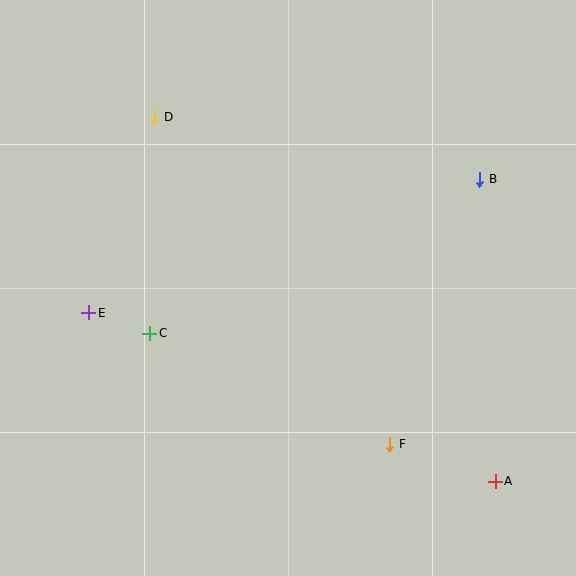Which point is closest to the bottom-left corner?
Point E is closest to the bottom-left corner.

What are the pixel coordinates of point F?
Point F is at (390, 444).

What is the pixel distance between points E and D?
The distance between E and D is 207 pixels.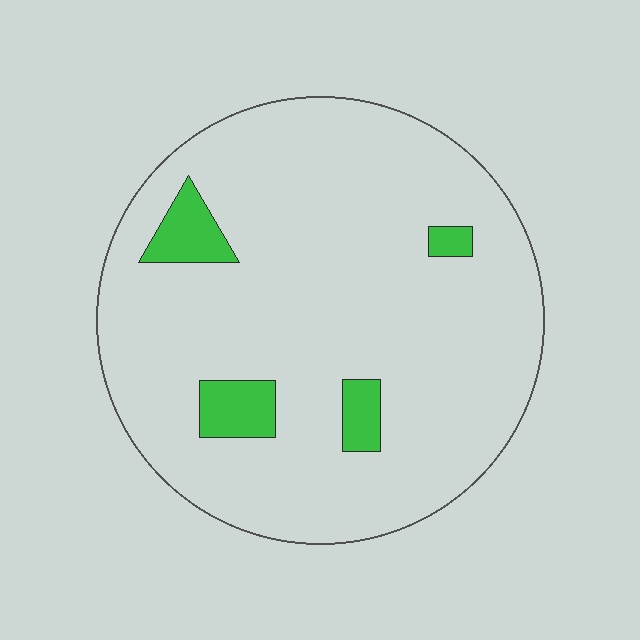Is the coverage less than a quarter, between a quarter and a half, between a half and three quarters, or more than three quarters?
Less than a quarter.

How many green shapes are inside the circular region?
4.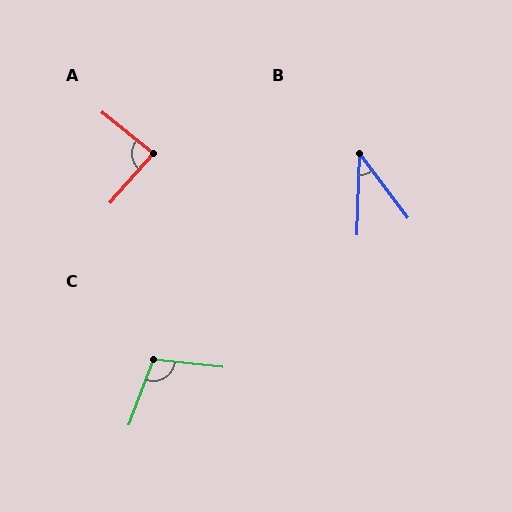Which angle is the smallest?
B, at approximately 38 degrees.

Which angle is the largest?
C, at approximately 104 degrees.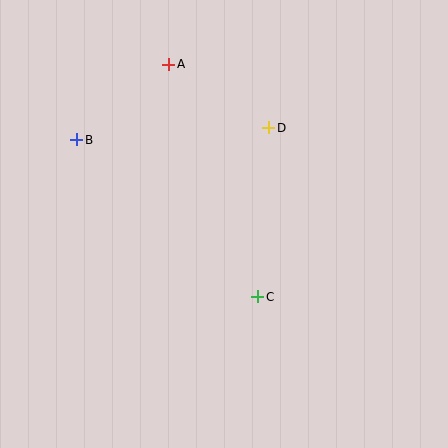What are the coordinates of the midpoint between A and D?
The midpoint between A and D is at (219, 96).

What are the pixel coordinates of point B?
Point B is at (77, 140).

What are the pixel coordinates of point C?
Point C is at (258, 297).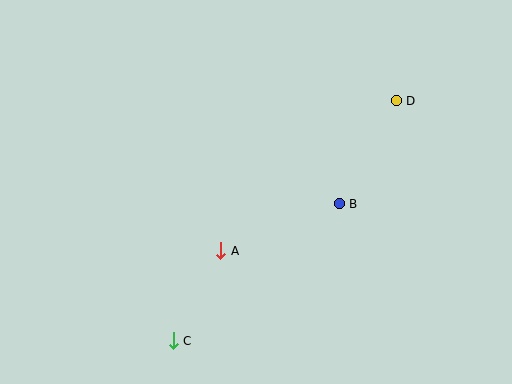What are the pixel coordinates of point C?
Point C is at (173, 341).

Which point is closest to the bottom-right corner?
Point B is closest to the bottom-right corner.